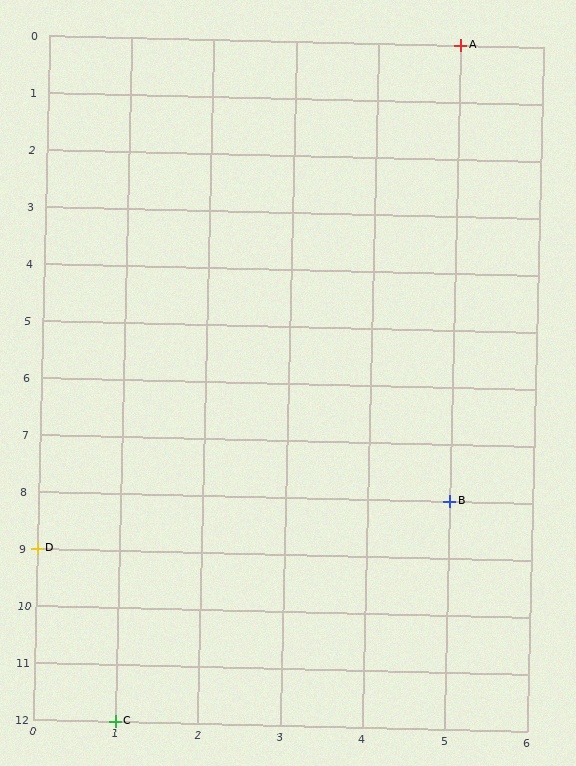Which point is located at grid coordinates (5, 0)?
Point A is at (5, 0).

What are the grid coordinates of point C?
Point C is at grid coordinates (1, 12).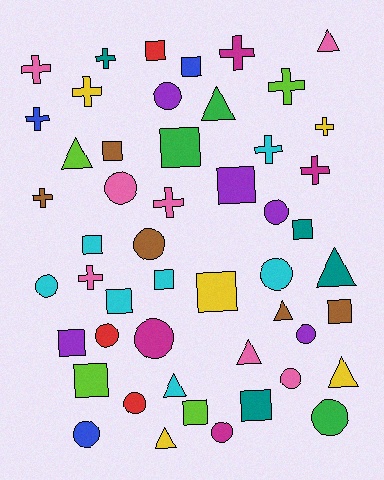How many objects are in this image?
There are 50 objects.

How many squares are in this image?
There are 15 squares.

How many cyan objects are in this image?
There are 7 cyan objects.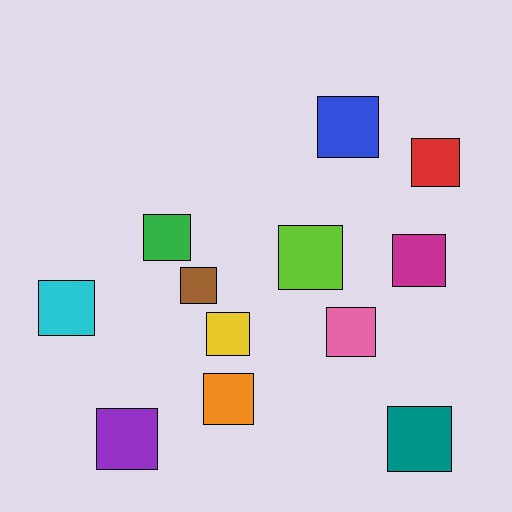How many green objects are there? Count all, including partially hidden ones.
There is 1 green object.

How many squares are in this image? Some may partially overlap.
There are 12 squares.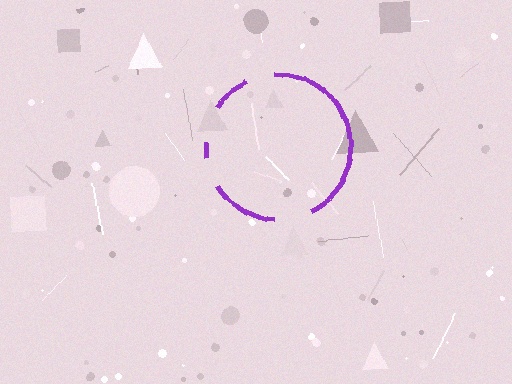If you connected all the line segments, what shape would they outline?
They would outline a circle.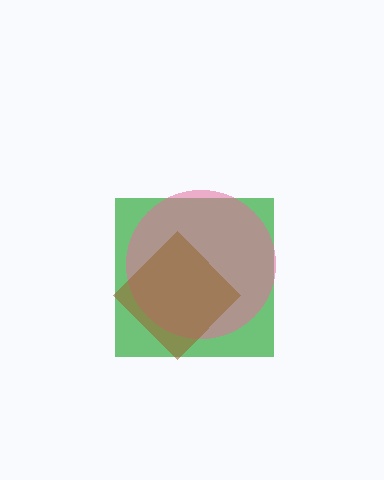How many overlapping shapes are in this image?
There are 3 overlapping shapes in the image.